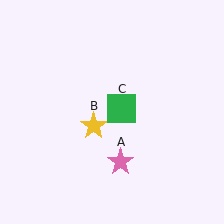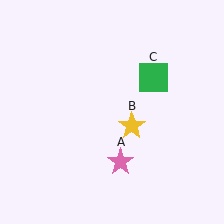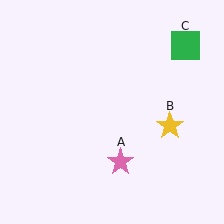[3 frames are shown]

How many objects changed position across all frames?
2 objects changed position: yellow star (object B), green square (object C).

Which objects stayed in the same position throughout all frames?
Pink star (object A) remained stationary.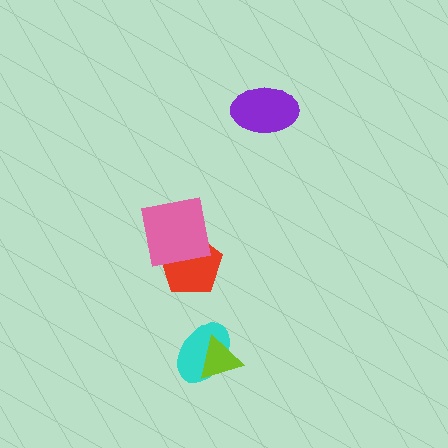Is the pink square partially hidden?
No, no other shape covers it.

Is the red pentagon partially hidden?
Yes, it is partially covered by another shape.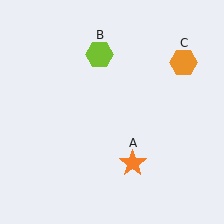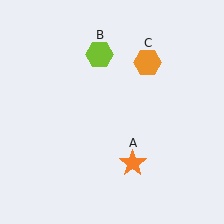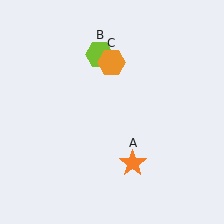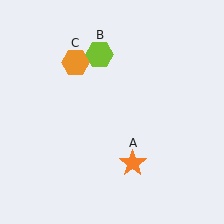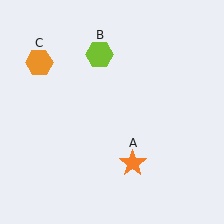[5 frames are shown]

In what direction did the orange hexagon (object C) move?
The orange hexagon (object C) moved left.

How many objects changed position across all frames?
1 object changed position: orange hexagon (object C).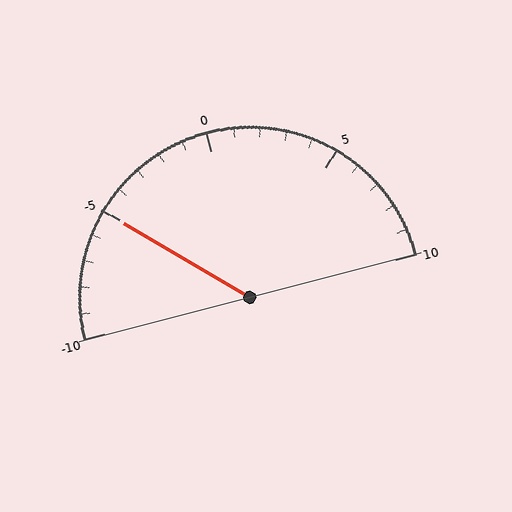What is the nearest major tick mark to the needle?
The nearest major tick mark is -5.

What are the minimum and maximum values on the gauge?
The gauge ranges from -10 to 10.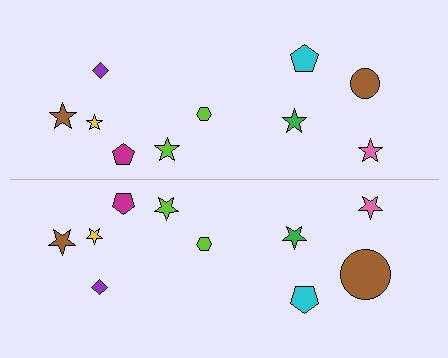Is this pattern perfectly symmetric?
No, the pattern is not perfectly symmetric. The brown circle on the bottom side has a different size than its mirror counterpart.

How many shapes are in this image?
There are 20 shapes in this image.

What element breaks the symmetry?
The brown circle on the bottom side has a different size than its mirror counterpart.